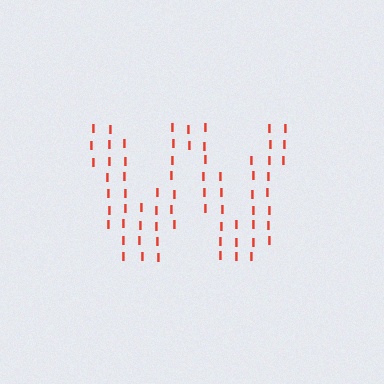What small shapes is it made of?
It is made of small letter I's.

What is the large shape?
The large shape is the letter W.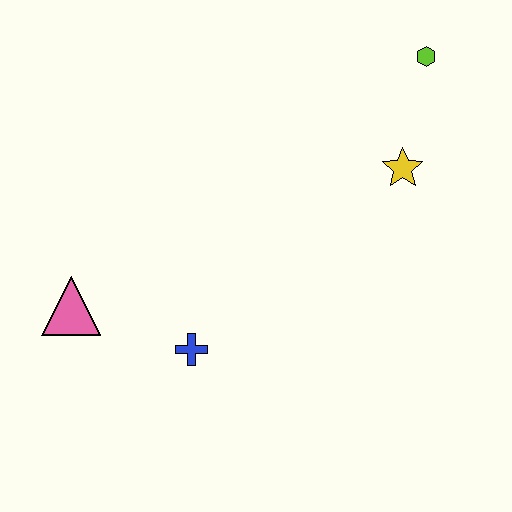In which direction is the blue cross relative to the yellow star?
The blue cross is to the left of the yellow star.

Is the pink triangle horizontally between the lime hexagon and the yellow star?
No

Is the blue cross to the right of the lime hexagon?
No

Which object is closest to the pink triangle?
The blue cross is closest to the pink triangle.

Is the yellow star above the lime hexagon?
No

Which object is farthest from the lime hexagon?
The pink triangle is farthest from the lime hexagon.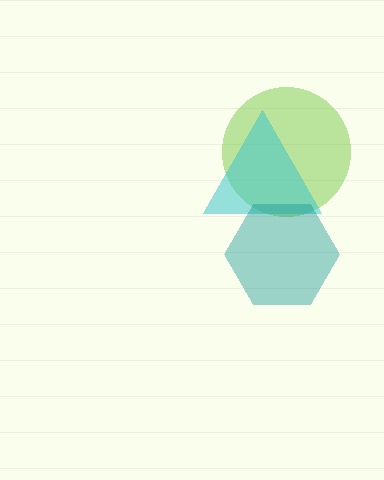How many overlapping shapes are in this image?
There are 3 overlapping shapes in the image.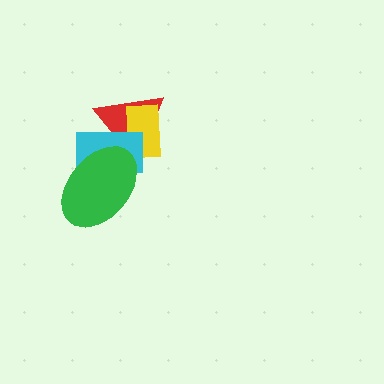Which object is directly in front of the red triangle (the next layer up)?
The yellow rectangle is directly in front of the red triangle.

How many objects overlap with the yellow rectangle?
2 objects overlap with the yellow rectangle.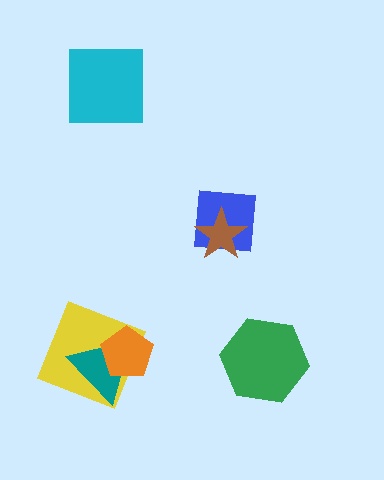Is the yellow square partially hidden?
Yes, it is partially covered by another shape.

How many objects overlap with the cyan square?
0 objects overlap with the cyan square.